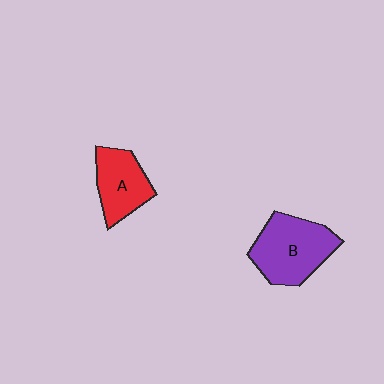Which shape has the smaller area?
Shape A (red).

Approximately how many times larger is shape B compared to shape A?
Approximately 1.4 times.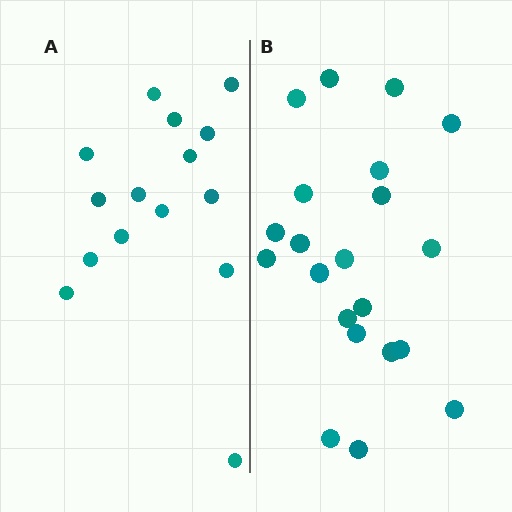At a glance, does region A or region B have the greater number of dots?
Region B (the right region) has more dots.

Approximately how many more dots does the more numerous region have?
Region B has about 6 more dots than region A.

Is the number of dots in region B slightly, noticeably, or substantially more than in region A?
Region B has noticeably more, but not dramatically so. The ratio is roughly 1.4 to 1.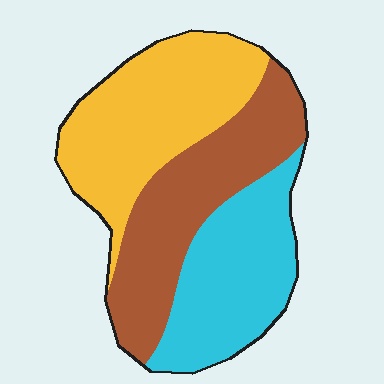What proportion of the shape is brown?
Brown covers 33% of the shape.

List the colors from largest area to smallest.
From largest to smallest: yellow, brown, cyan.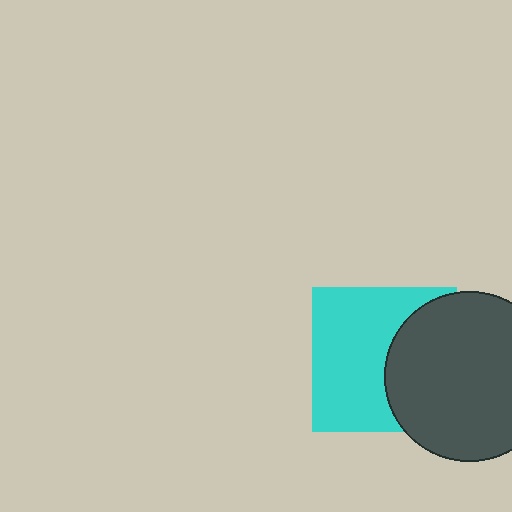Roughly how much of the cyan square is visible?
About half of it is visible (roughly 60%).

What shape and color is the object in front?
The object in front is a dark gray circle.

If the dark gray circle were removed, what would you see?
You would see the complete cyan square.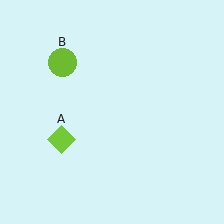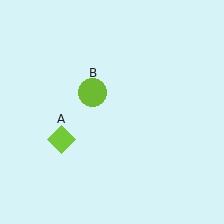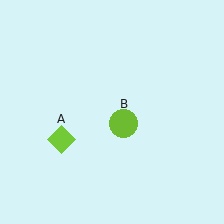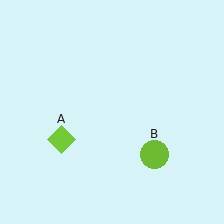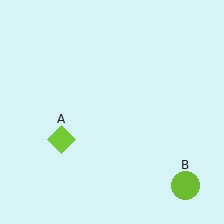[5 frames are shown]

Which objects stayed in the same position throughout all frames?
Lime diamond (object A) remained stationary.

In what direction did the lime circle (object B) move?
The lime circle (object B) moved down and to the right.